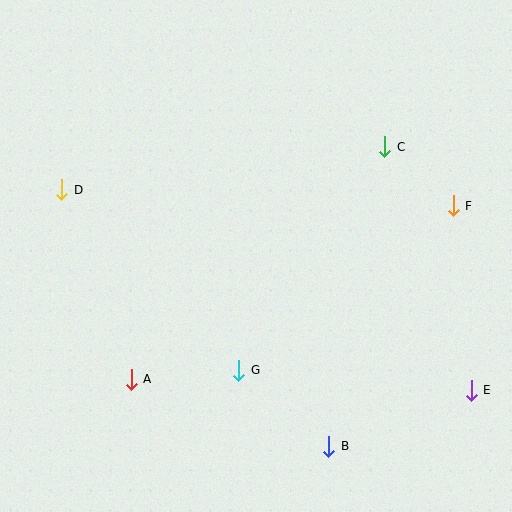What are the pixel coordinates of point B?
Point B is at (329, 446).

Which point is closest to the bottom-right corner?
Point E is closest to the bottom-right corner.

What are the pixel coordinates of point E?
Point E is at (471, 390).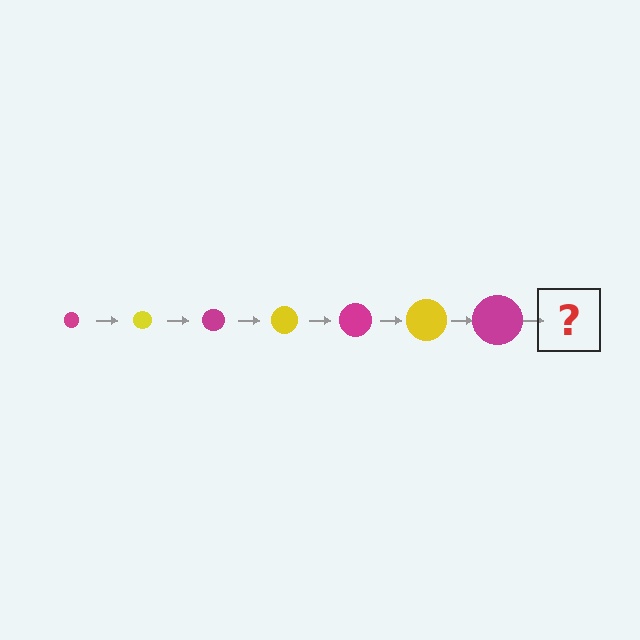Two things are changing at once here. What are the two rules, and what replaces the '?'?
The two rules are that the circle grows larger each step and the color cycles through magenta and yellow. The '?' should be a yellow circle, larger than the previous one.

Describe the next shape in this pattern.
It should be a yellow circle, larger than the previous one.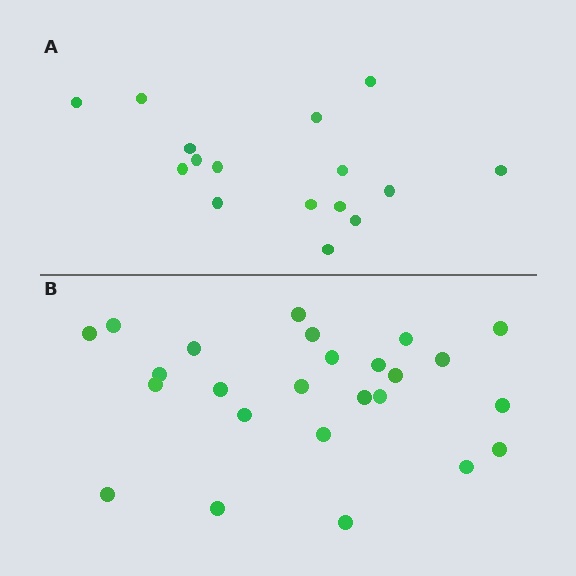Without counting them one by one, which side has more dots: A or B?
Region B (the bottom region) has more dots.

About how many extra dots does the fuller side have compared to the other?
Region B has roughly 8 or so more dots than region A.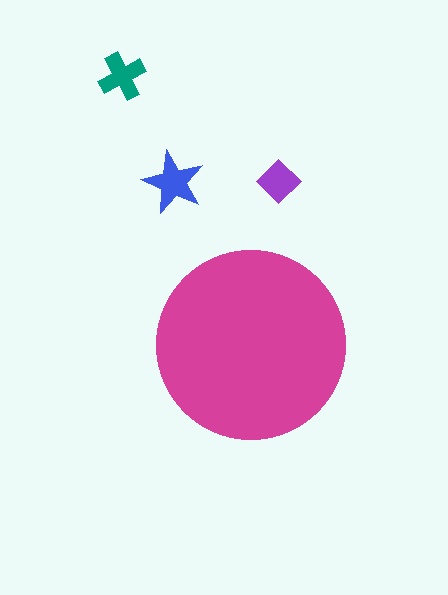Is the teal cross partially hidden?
No, the teal cross is fully visible.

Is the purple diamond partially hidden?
No, the purple diamond is fully visible.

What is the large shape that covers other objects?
A magenta circle.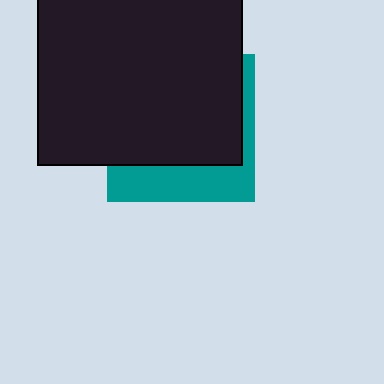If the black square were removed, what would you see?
You would see the complete teal square.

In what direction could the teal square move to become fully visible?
The teal square could move down. That would shift it out from behind the black square entirely.